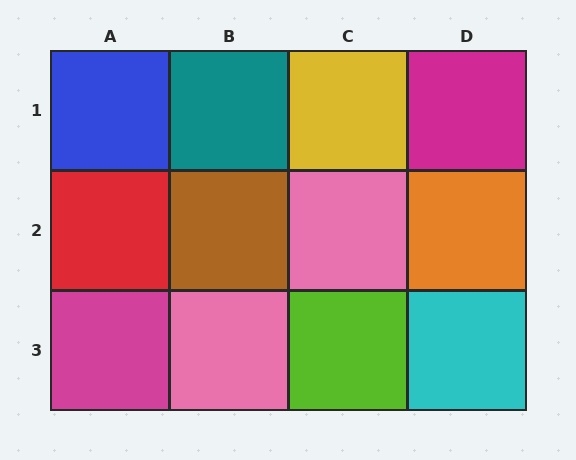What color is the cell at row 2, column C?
Pink.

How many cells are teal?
1 cell is teal.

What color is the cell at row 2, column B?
Brown.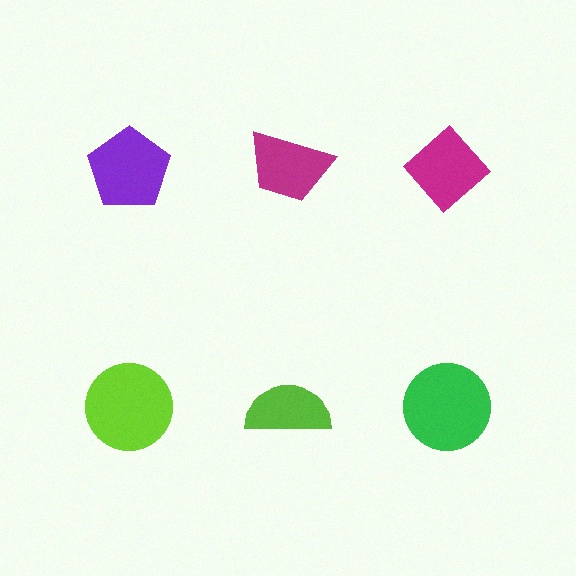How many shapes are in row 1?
3 shapes.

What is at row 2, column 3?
A green circle.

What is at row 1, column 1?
A purple pentagon.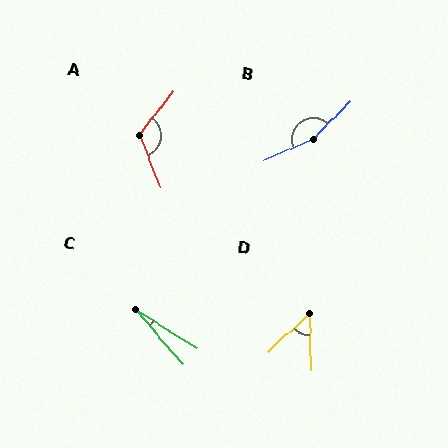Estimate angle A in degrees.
Approximately 121 degrees.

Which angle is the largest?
B, at approximately 157 degrees.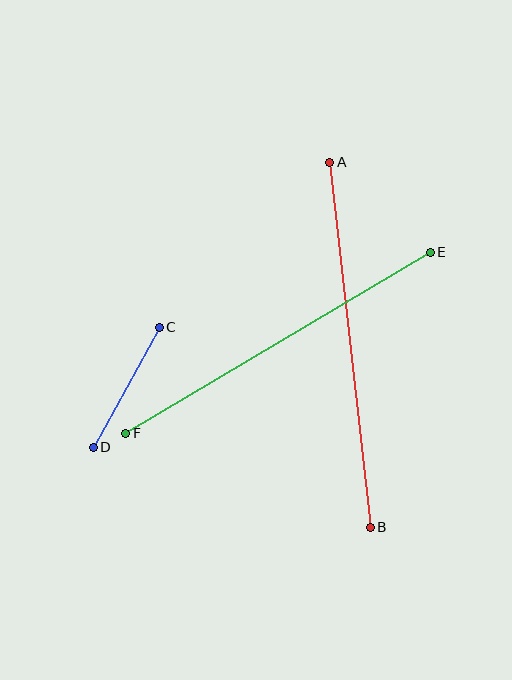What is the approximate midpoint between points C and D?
The midpoint is at approximately (126, 387) pixels.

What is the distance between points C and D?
The distance is approximately 137 pixels.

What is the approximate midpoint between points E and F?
The midpoint is at approximately (278, 343) pixels.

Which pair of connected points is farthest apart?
Points A and B are farthest apart.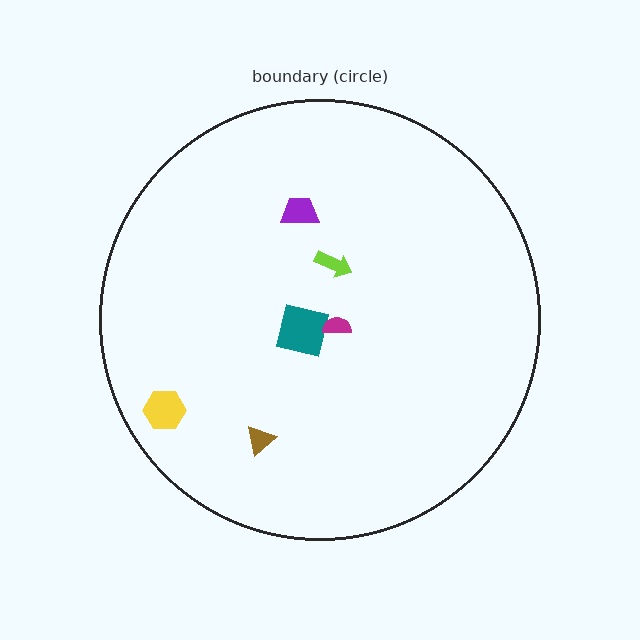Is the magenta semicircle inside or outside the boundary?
Inside.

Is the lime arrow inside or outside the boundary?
Inside.